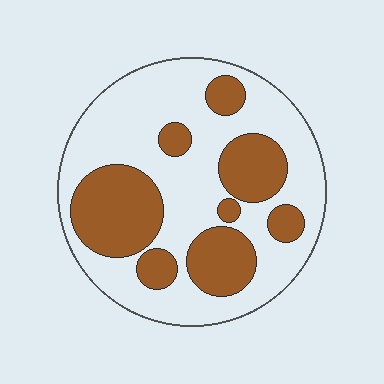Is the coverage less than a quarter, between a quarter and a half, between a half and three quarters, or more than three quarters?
Between a quarter and a half.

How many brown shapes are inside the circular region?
8.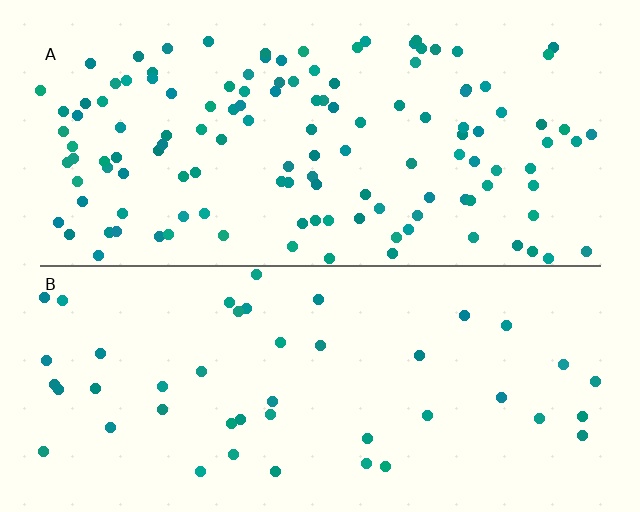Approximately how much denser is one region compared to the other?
Approximately 2.9× — region A over region B.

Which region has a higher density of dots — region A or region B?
A (the top).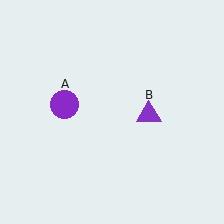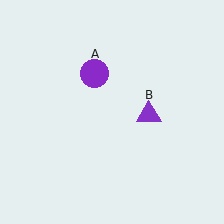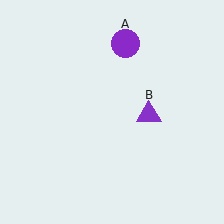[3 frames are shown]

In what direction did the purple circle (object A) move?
The purple circle (object A) moved up and to the right.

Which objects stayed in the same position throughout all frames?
Purple triangle (object B) remained stationary.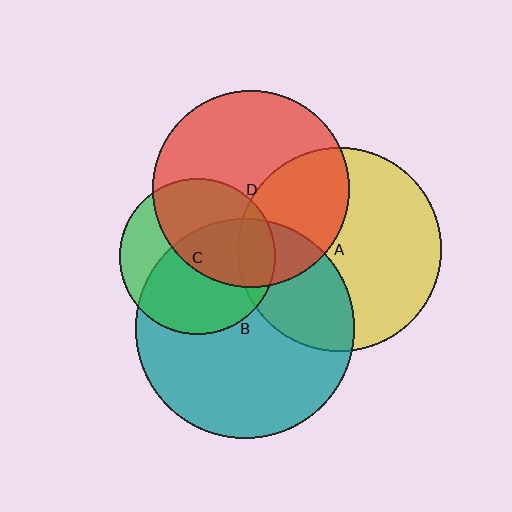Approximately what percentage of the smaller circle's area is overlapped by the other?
Approximately 50%.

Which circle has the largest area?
Circle B (teal).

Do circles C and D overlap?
Yes.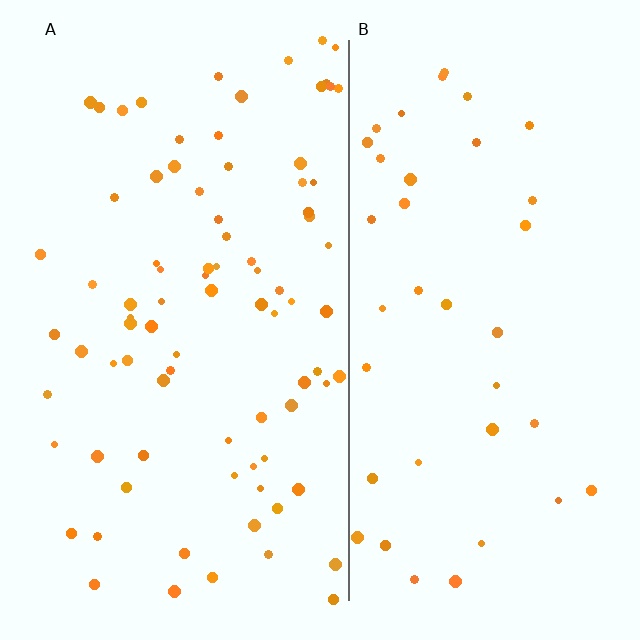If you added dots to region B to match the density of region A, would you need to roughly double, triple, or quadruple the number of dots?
Approximately double.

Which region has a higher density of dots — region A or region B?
A (the left).